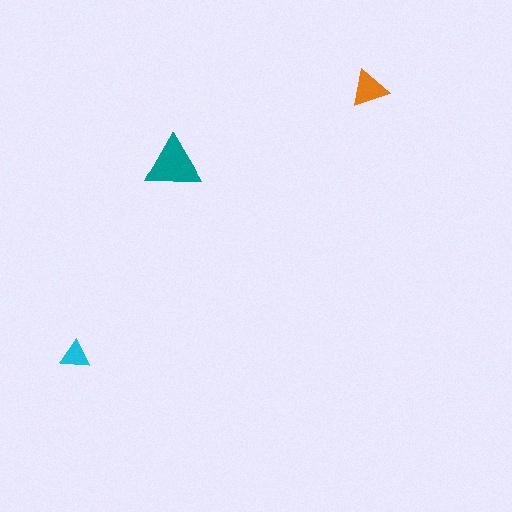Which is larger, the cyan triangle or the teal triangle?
The teal one.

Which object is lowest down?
The cyan triangle is bottommost.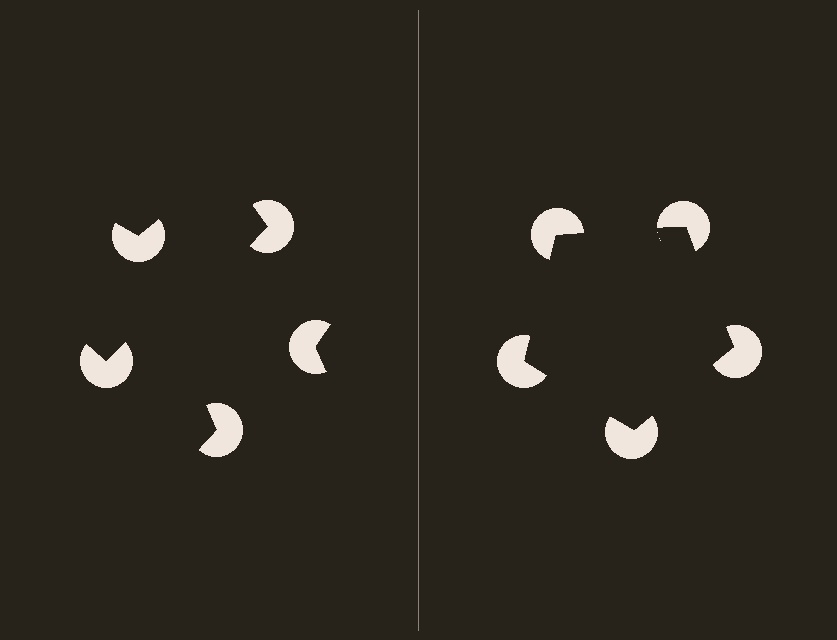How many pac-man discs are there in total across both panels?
10 — 5 on each side.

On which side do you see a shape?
An illusory pentagon appears on the right side. On the left side the wedge cuts are rotated, so no coherent shape forms.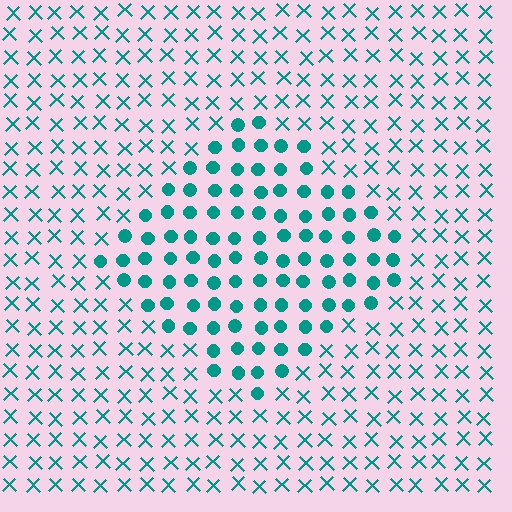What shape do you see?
I see a diamond.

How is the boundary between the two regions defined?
The boundary is defined by a change in element shape: circles inside vs. X marks outside. All elements share the same color and spacing.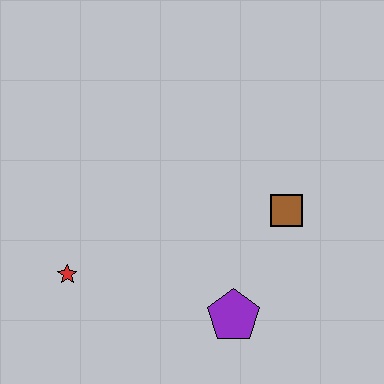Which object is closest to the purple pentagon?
The brown square is closest to the purple pentagon.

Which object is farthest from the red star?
The brown square is farthest from the red star.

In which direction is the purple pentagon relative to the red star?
The purple pentagon is to the right of the red star.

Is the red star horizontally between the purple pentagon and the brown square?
No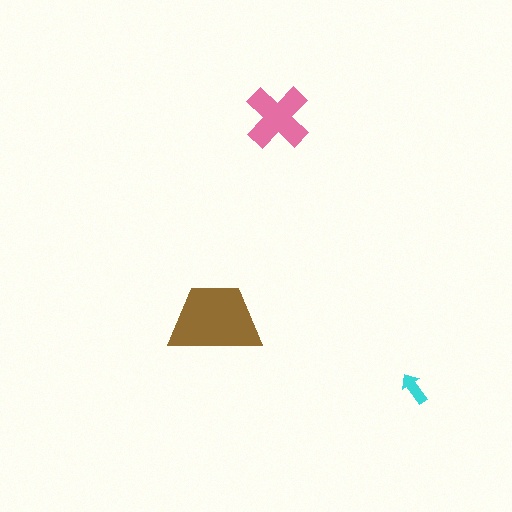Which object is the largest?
The brown trapezoid.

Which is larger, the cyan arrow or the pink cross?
The pink cross.